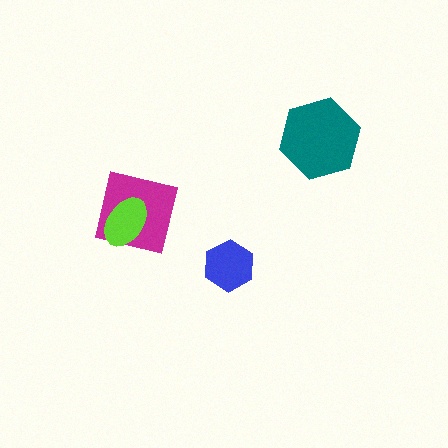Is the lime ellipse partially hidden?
No, no other shape covers it.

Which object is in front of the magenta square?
The lime ellipse is in front of the magenta square.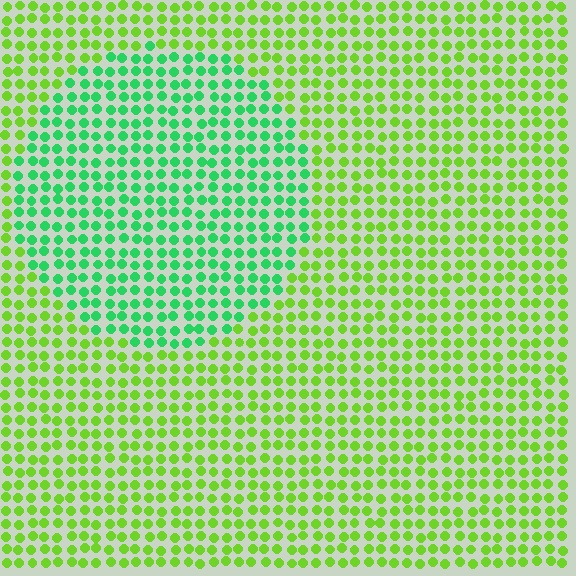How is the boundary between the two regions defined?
The boundary is defined purely by a slight shift in hue (about 44 degrees). Spacing, size, and orientation are identical on both sides.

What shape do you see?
I see a circle.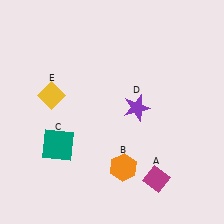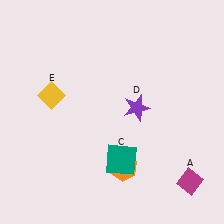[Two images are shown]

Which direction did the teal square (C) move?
The teal square (C) moved right.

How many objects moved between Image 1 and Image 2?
2 objects moved between the two images.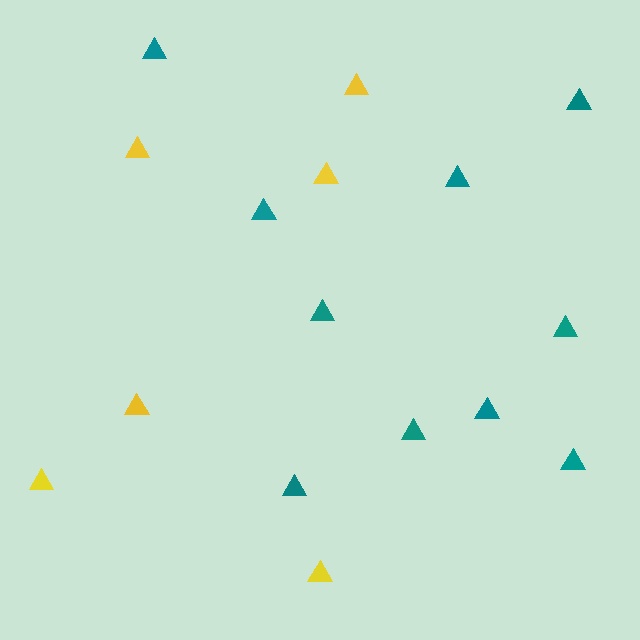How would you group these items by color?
There are 2 groups: one group of yellow triangles (6) and one group of teal triangles (10).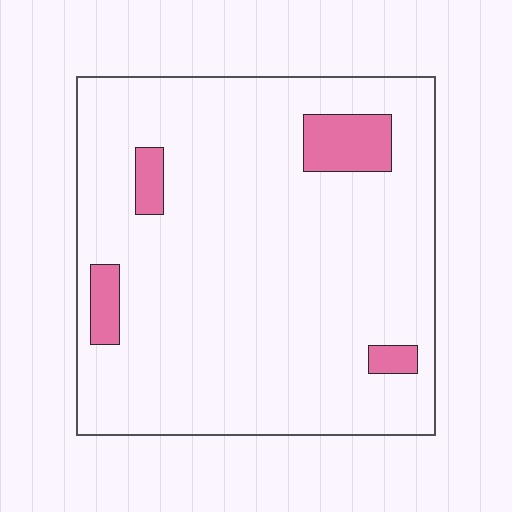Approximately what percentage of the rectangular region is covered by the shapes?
Approximately 10%.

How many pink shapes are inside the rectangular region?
4.